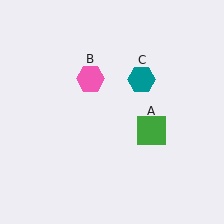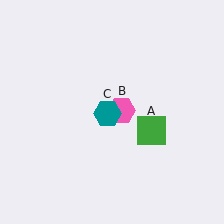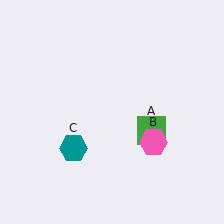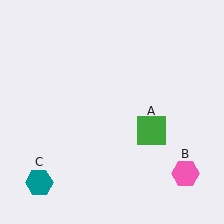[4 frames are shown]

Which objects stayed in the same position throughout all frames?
Green square (object A) remained stationary.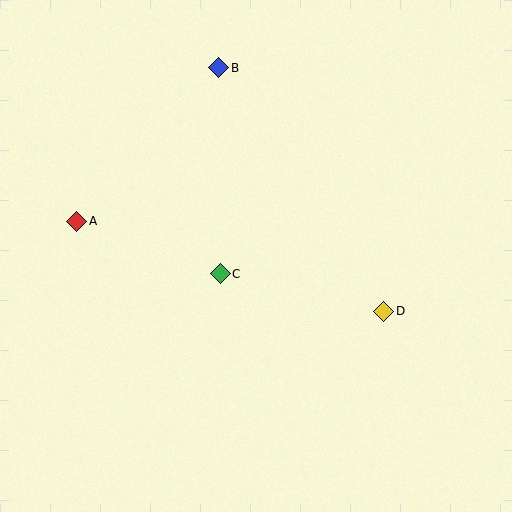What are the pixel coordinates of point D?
Point D is at (384, 311).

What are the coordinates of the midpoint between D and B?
The midpoint between D and B is at (301, 189).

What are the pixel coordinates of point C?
Point C is at (220, 274).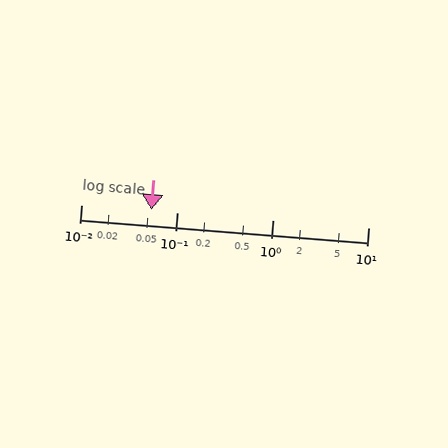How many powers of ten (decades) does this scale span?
The scale spans 3 decades, from 0.01 to 10.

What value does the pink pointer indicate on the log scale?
The pointer indicates approximately 0.054.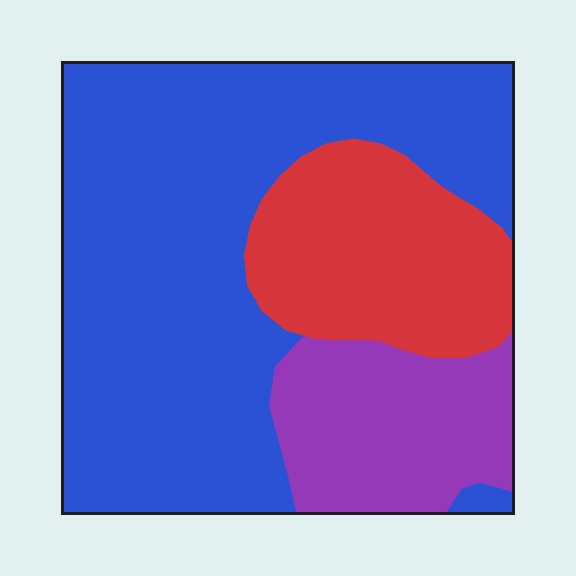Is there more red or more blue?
Blue.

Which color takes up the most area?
Blue, at roughly 60%.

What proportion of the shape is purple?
Purple takes up about one sixth (1/6) of the shape.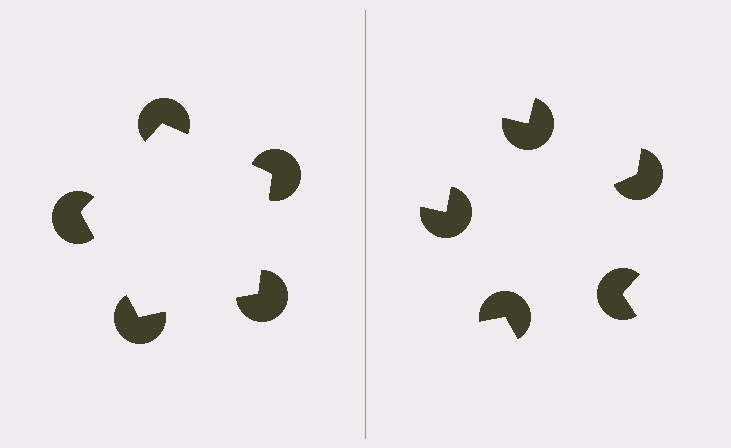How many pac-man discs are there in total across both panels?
10 — 5 on each side.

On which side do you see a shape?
An illusory pentagon appears on the left side. On the right side the wedge cuts are rotated, so no coherent shape forms.